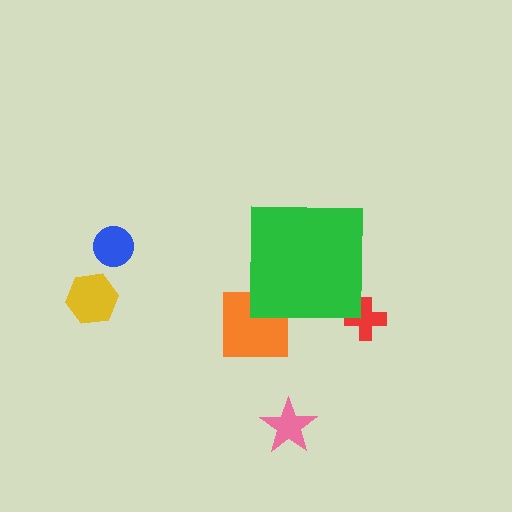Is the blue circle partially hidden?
No, the blue circle is fully visible.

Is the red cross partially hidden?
Yes, the red cross is partially hidden behind the green square.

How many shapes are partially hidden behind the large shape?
2 shapes are partially hidden.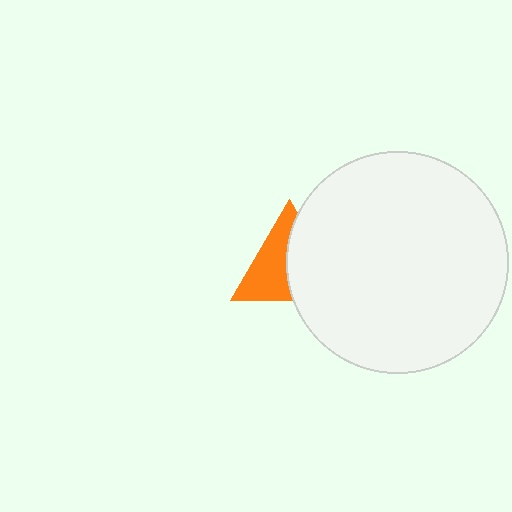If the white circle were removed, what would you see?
You would see the complete orange triangle.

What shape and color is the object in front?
The object in front is a white circle.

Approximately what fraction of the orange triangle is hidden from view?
Roughly 50% of the orange triangle is hidden behind the white circle.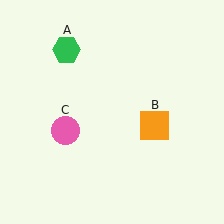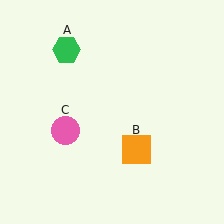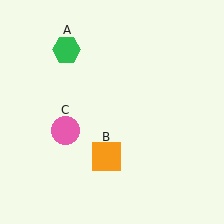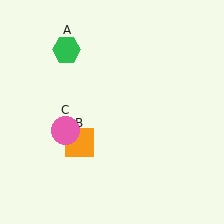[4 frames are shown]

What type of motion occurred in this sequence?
The orange square (object B) rotated clockwise around the center of the scene.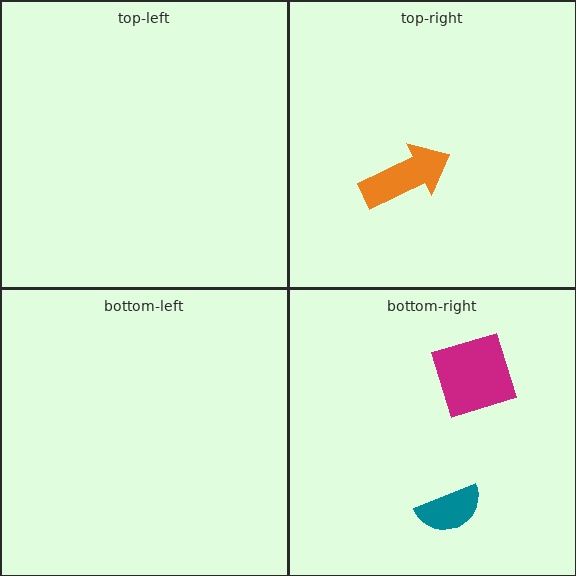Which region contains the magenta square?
The bottom-right region.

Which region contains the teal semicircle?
The bottom-right region.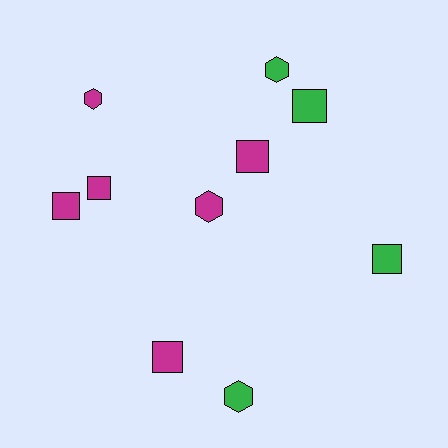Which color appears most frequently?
Magenta, with 6 objects.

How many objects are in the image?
There are 10 objects.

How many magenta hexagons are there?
There are 2 magenta hexagons.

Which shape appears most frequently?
Square, with 6 objects.